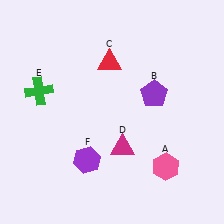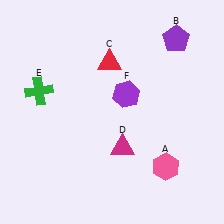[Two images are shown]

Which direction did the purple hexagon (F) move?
The purple hexagon (F) moved up.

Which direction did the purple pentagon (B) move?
The purple pentagon (B) moved up.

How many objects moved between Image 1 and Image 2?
2 objects moved between the two images.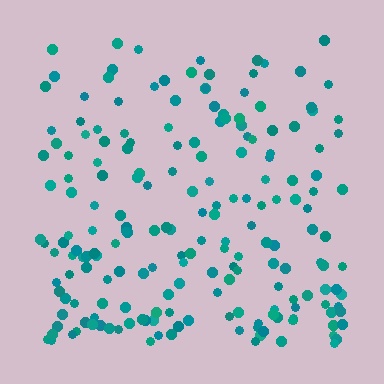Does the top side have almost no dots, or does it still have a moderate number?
Still a moderate number, just noticeably fewer than the bottom.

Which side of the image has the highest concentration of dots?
The bottom.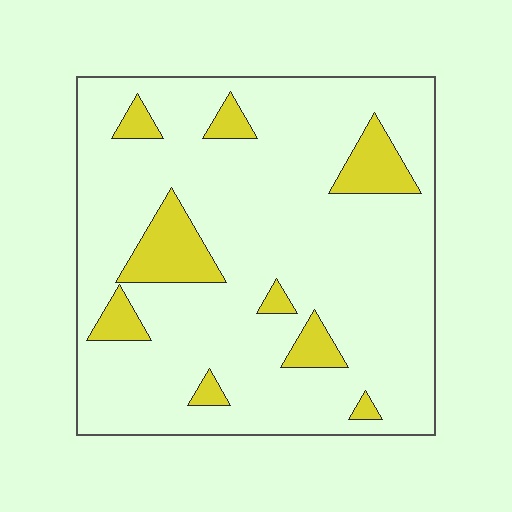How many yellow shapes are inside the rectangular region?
9.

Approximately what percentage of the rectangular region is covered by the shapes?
Approximately 15%.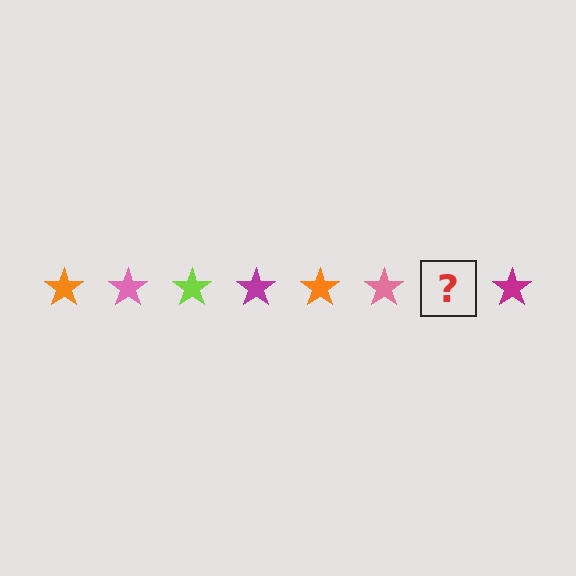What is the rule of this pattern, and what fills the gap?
The rule is that the pattern cycles through orange, pink, lime, magenta stars. The gap should be filled with a lime star.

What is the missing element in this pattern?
The missing element is a lime star.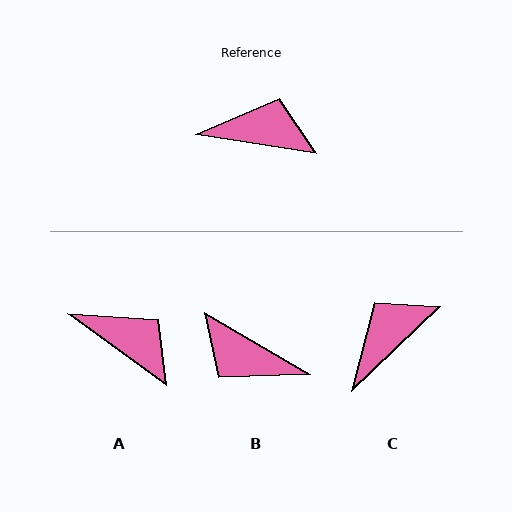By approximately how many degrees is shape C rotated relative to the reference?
Approximately 52 degrees counter-clockwise.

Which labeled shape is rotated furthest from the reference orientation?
B, about 158 degrees away.